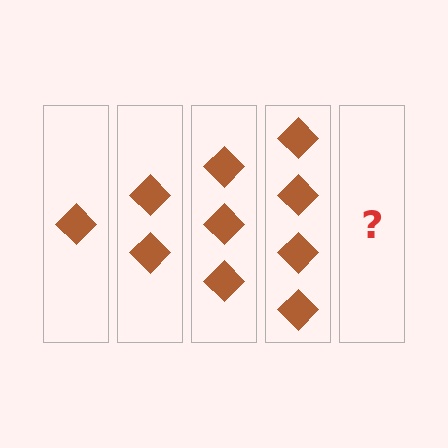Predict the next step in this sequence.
The next step is 5 diamonds.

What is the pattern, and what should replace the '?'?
The pattern is that each step adds one more diamond. The '?' should be 5 diamonds.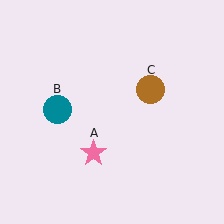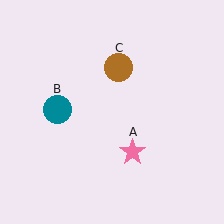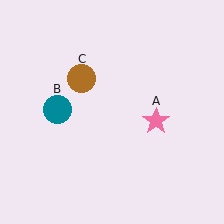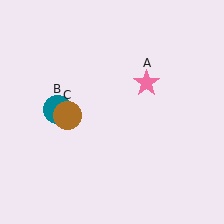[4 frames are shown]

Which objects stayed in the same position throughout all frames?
Teal circle (object B) remained stationary.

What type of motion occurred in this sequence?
The pink star (object A), brown circle (object C) rotated counterclockwise around the center of the scene.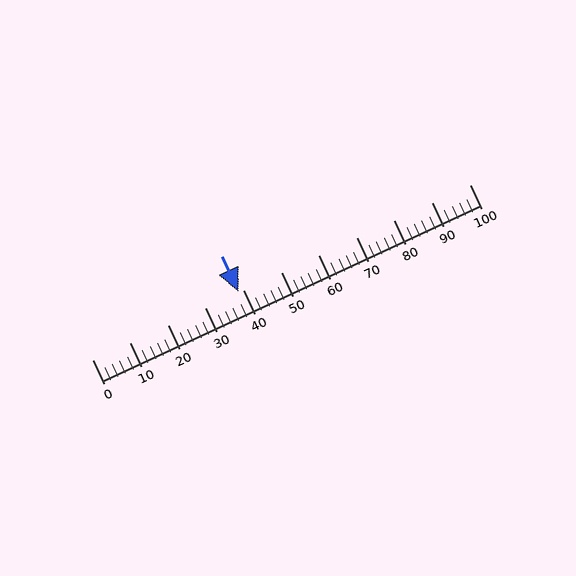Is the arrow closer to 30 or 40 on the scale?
The arrow is closer to 40.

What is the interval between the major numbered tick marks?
The major tick marks are spaced 10 units apart.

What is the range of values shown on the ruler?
The ruler shows values from 0 to 100.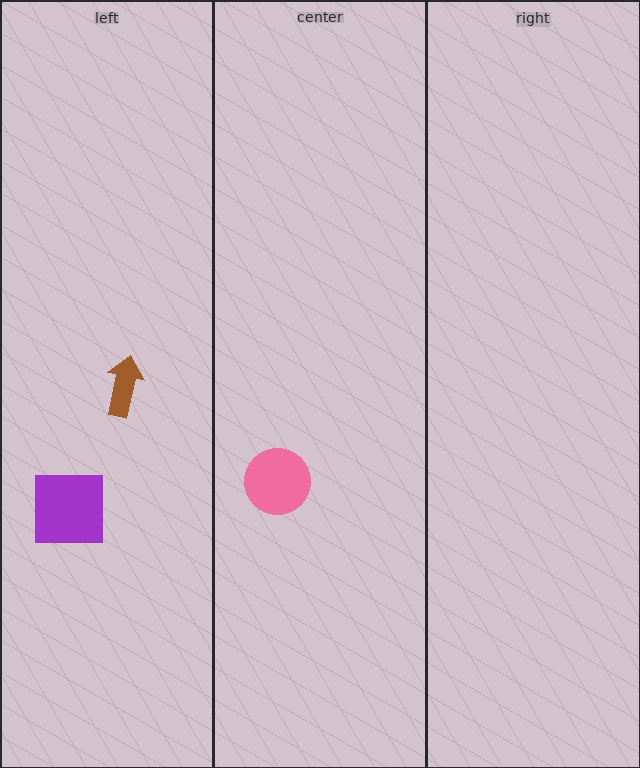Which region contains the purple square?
The left region.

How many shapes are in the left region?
2.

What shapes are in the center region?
The pink circle.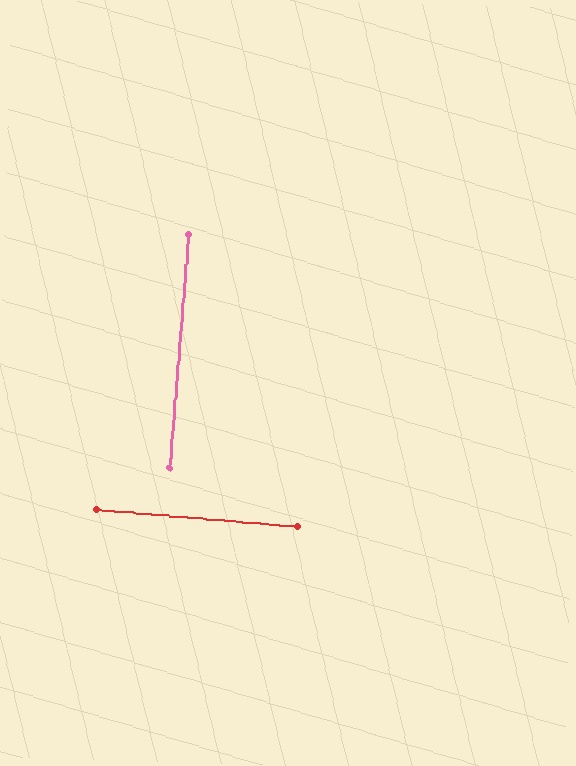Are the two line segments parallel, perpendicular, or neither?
Perpendicular — they meet at approximately 90°.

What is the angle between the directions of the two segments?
Approximately 90 degrees.